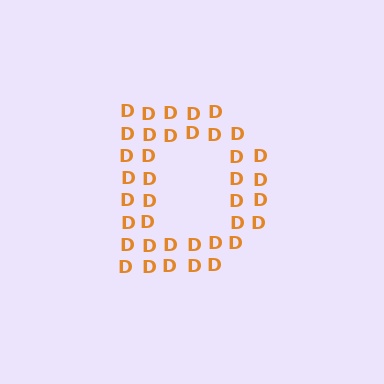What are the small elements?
The small elements are letter D's.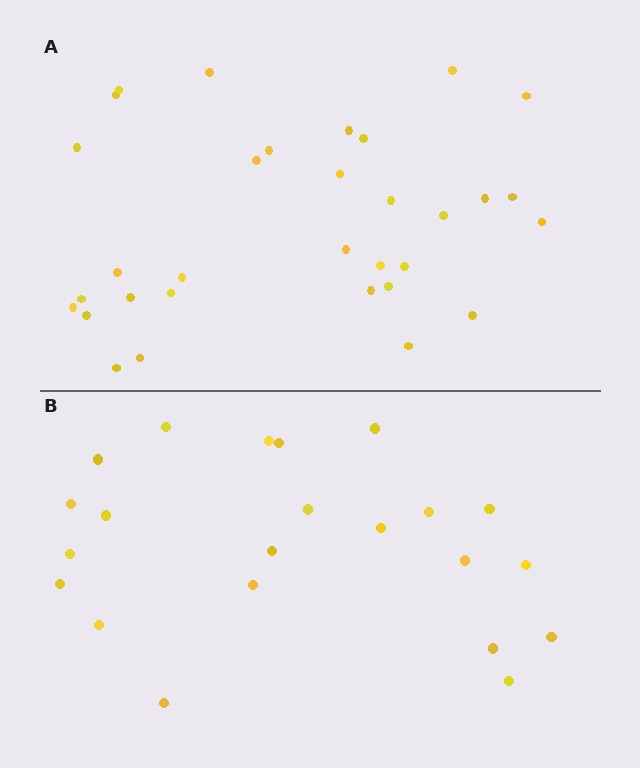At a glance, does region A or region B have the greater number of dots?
Region A (the top region) has more dots.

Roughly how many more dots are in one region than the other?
Region A has roughly 10 or so more dots than region B.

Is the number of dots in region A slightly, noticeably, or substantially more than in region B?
Region A has substantially more. The ratio is roughly 1.5 to 1.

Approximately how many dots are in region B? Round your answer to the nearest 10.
About 20 dots. (The exact count is 22, which rounds to 20.)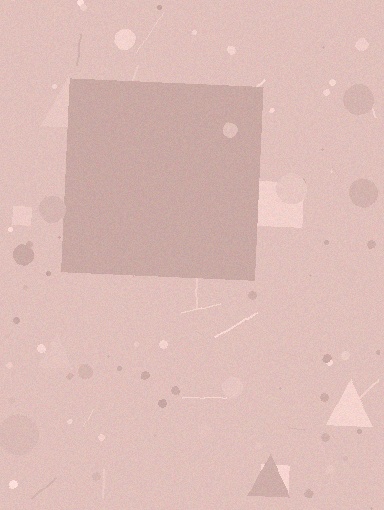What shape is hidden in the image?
A square is hidden in the image.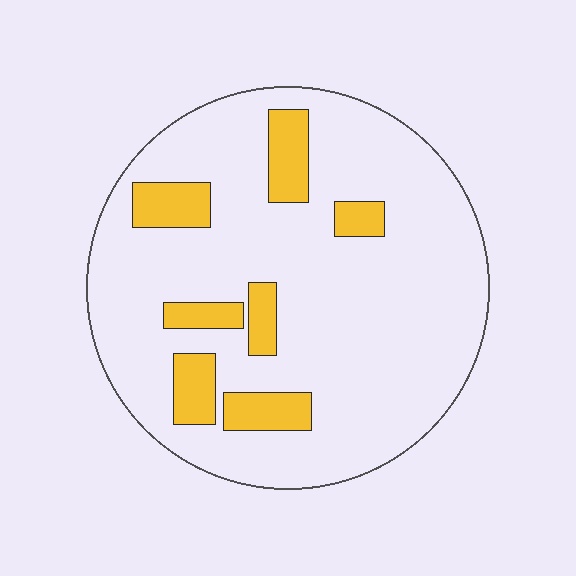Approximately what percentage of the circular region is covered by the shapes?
Approximately 15%.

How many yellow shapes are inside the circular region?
7.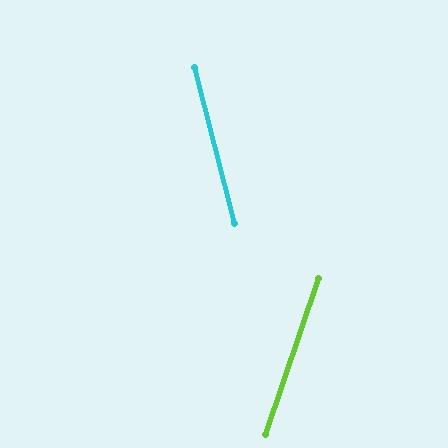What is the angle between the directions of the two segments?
Approximately 33 degrees.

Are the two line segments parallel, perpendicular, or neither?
Neither parallel nor perpendicular — they differ by about 33°.